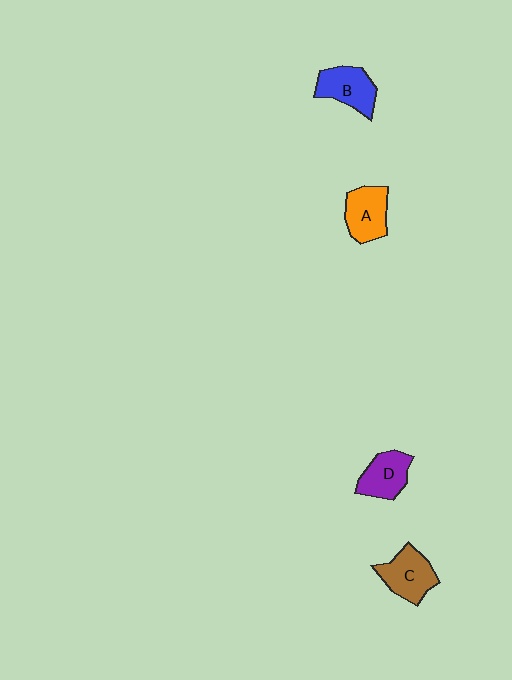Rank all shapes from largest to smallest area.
From largest to smallest: C (brown), B (blue), A (orange), D (purple).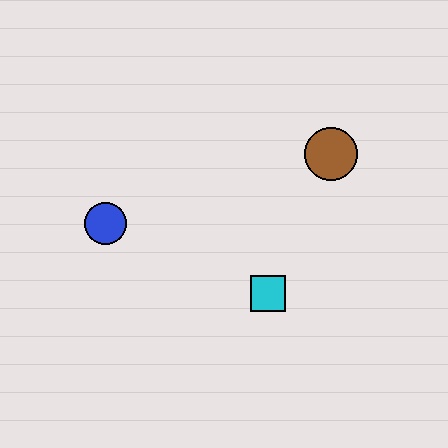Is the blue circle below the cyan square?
No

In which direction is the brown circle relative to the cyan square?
The brown circle is above the cyan square.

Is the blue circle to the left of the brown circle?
Yes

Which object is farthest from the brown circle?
The blue circle is farthest from the brown circle.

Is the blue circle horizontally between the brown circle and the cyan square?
No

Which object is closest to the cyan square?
The brown circle is closest to the cyan square.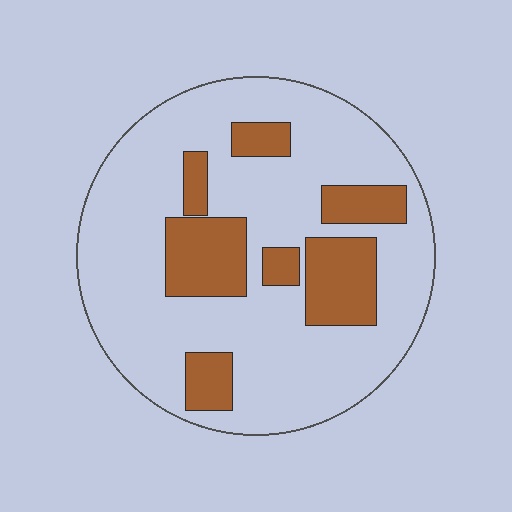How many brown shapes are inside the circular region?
7.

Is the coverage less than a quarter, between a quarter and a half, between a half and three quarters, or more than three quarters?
Less than a quarter.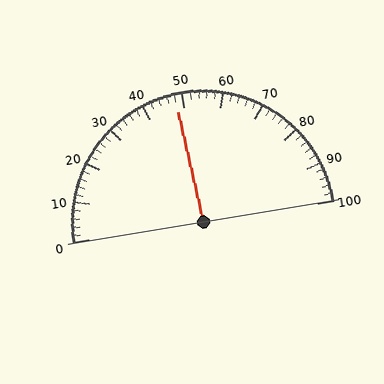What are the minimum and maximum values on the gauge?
The gauge ranges from 0 to 100.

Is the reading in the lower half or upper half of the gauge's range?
The reading is in the lower half of the range (0 to 100).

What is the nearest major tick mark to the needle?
The nearest major tick mark is 50.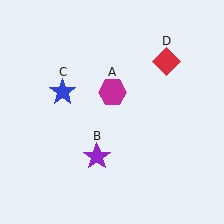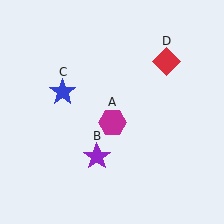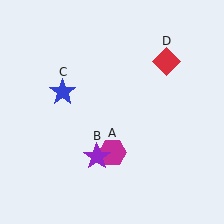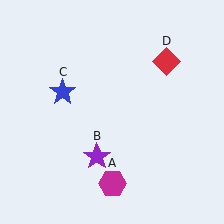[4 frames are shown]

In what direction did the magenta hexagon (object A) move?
The magenta hexagon (object A) moved down.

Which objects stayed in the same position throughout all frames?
Purple star (object B) and blue star (object C) and red diamond (object D) remained stationary.